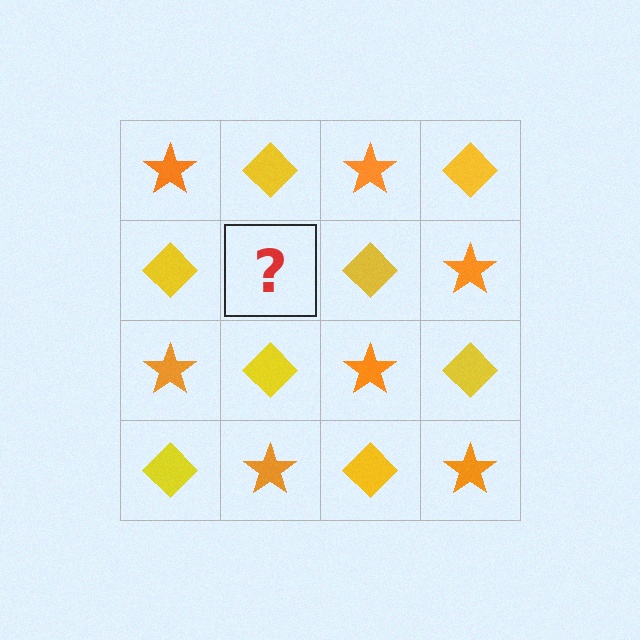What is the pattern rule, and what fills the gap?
The rule is that it alternates orange star and yellow diamond in a checkerboard pattern. The gap should be filled with an orange star.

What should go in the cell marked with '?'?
The missing cell should contain an orange star.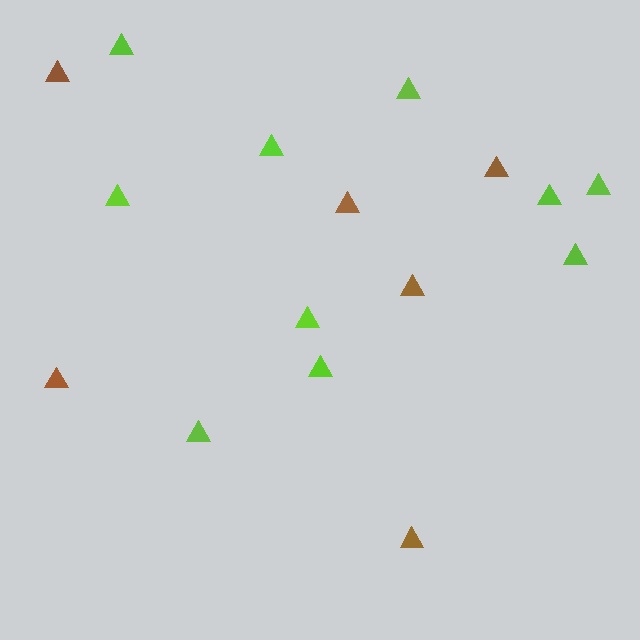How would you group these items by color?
There are 2 groups: one group of brown triangles (6) and one group of lime triangles (10).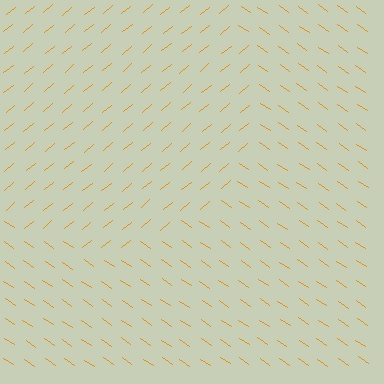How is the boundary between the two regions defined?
The boundary is defined purely by a change in line orientation (approximately 74 degrees difference). All lines are the same color and thickness.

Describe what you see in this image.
The image is filled with small orange line segments. A circle region in the image has lines oriented differently from the surrounding lines, creating a visible texture boundary.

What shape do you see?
I see a circle.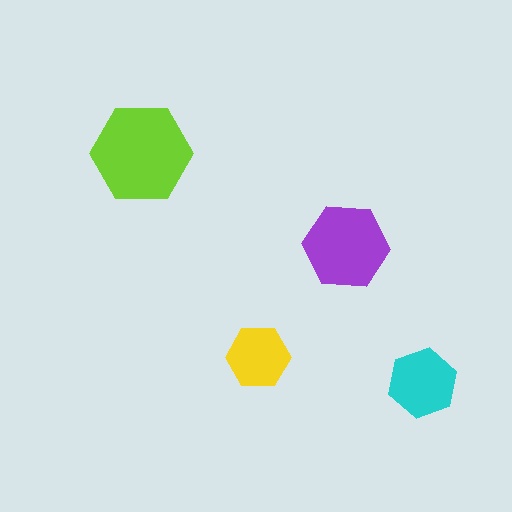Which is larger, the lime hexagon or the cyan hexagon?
The lime one.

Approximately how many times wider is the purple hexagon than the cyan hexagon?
About 1.5 times wider.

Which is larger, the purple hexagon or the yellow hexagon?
The purple one.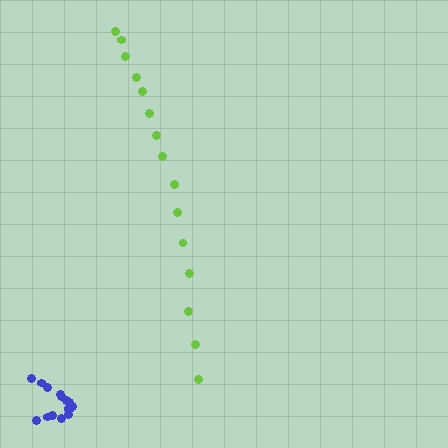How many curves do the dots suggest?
There are 2 distinct paths.